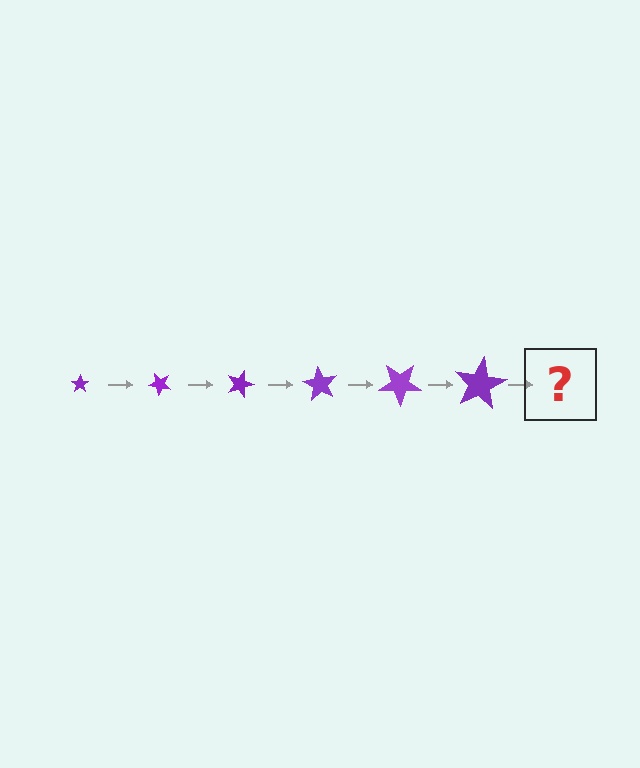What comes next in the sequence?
The next element should be a star, larger than the previous one and rotated 270 degrees from the start.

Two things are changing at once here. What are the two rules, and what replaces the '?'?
The two rules are that the star grows larger each step and it rotates 45 degrees each step. The '?' should be a star, larger than the previous one and rotated 270 degrees from the start.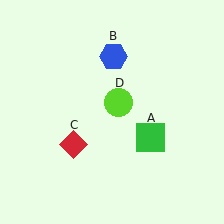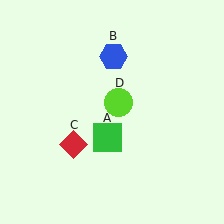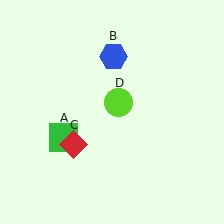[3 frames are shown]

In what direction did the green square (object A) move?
The green square (object A) moved left.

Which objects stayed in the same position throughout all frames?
Blue hexagon (object B) and red diamond (object C) and lime circle (object D) remained stationary.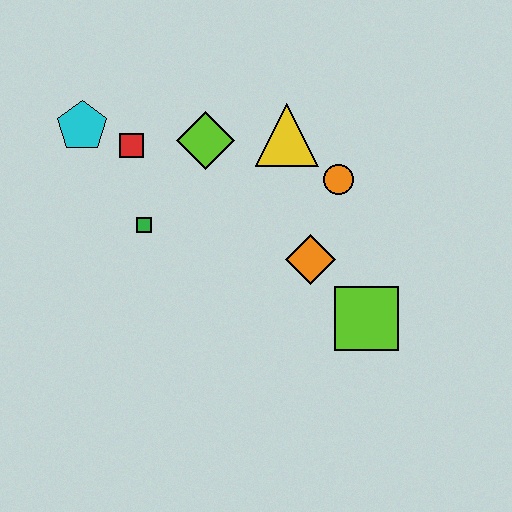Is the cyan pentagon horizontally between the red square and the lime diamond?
No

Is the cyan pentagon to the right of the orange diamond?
No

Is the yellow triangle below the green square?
No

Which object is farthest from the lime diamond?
The lime square is farthest from the lime diamond.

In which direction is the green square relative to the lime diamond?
The green square is below the lime diamond.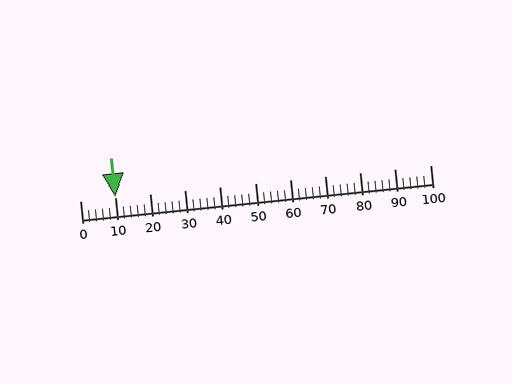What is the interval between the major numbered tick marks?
The major tick marks are spaced 10 units apart.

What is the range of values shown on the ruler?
The ruler shows values from 0 to 100.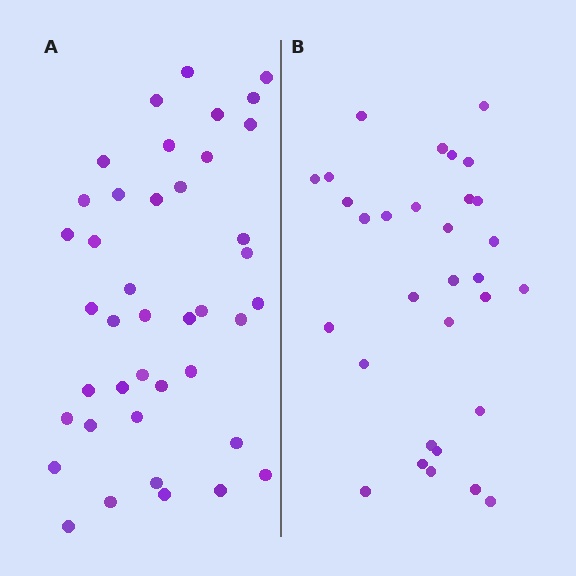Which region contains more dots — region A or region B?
Region A (the left region) has more dots.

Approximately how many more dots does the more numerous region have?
Region A has roughly 10 or so more dots than region B.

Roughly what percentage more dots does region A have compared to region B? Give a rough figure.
About 30% more.